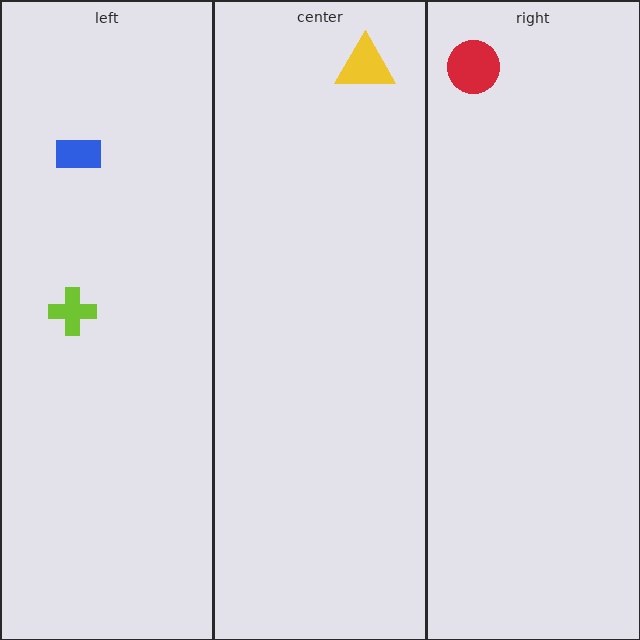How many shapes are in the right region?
1.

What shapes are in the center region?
The yellow triangle.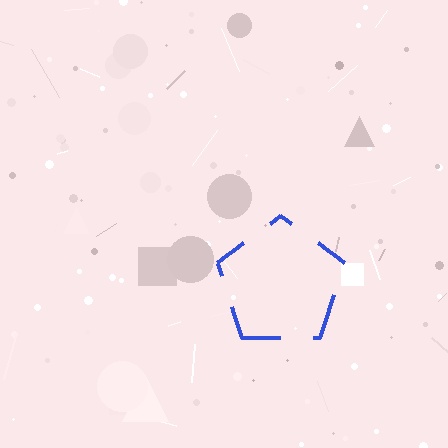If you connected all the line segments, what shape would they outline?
They would outline a pentagon.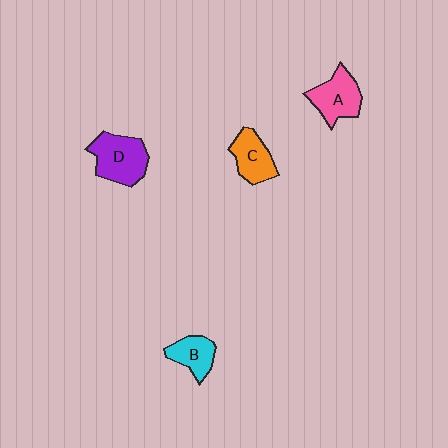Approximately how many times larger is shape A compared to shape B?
Approximately 1.4 times.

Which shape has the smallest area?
Shape B (cyan).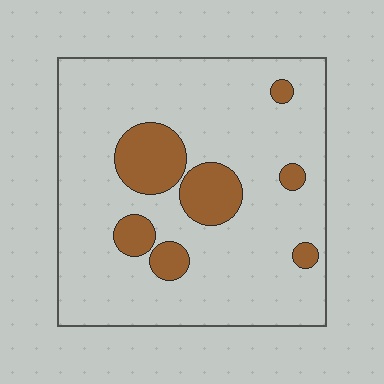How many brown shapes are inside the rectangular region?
7.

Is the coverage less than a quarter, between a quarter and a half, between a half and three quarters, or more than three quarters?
Less than a quarter.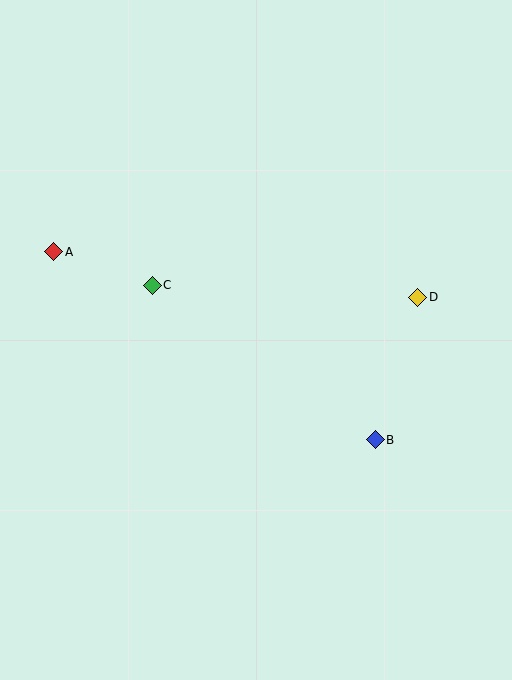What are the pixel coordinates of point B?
Point B is at (375, 440).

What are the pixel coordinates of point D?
Point D is at (418, 297).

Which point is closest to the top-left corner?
Point A is closest to the top-left corner.